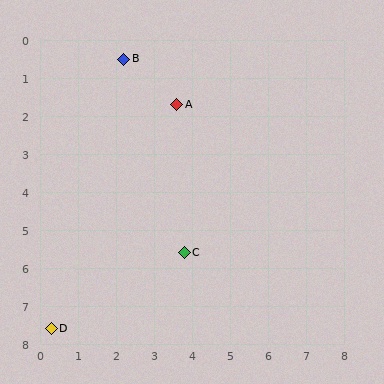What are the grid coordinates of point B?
Point B is at approximately (2.2, 0.5).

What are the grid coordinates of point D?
Point D is at approximately (0.3, 7.6).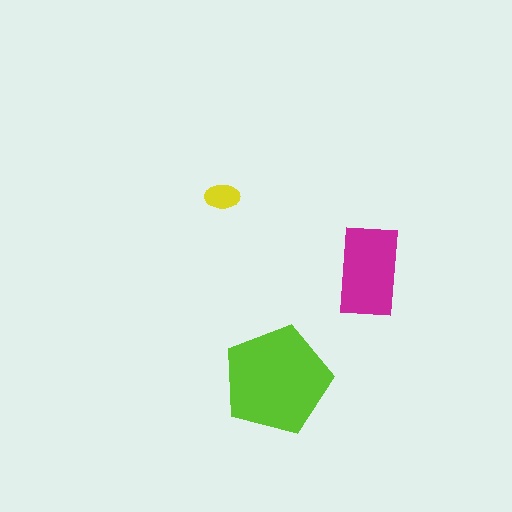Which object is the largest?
The lime pentagon.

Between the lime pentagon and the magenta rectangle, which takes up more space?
The lime pentagon.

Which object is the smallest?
The yellow ellipse.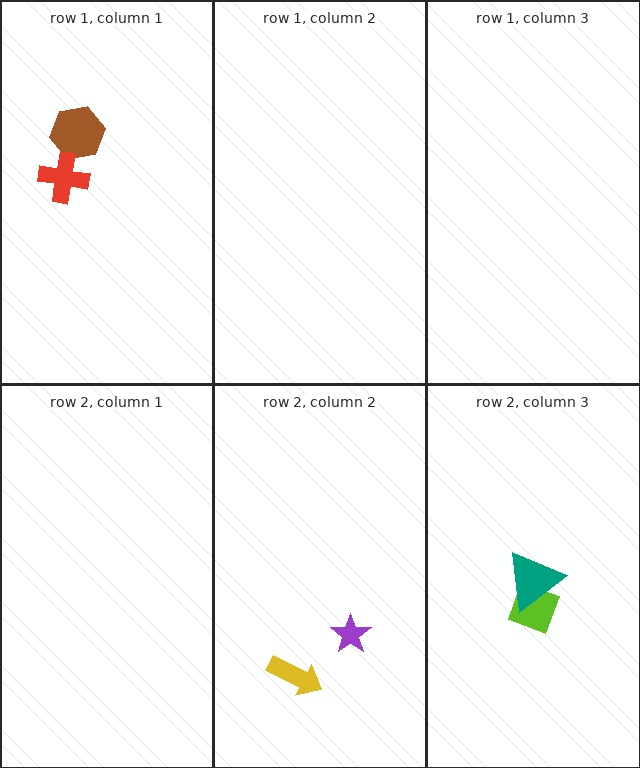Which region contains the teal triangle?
The row 2, column 3 region.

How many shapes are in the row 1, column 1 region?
2.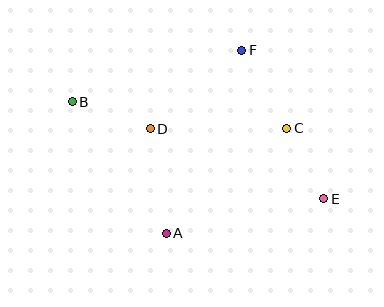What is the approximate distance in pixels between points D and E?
The distance between D and E is approximately 187 pixels.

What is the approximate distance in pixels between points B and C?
The distance between B and C is approximately 216 pixels.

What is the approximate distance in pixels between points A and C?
The distance between A and C is approximately 160 pixels.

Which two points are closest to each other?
Points C and E are closest to each other.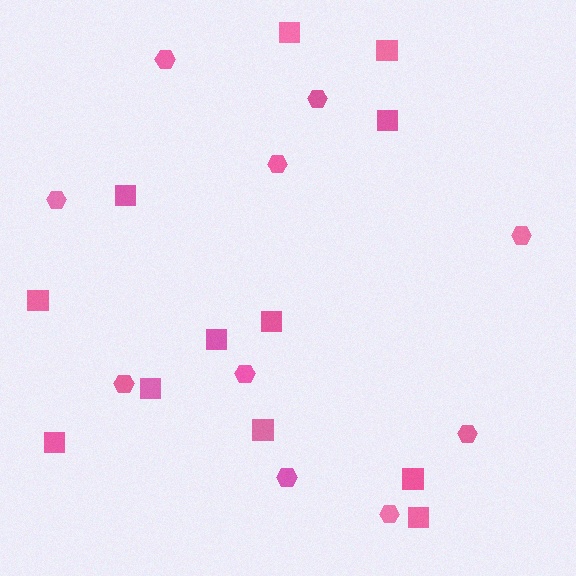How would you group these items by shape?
There are 2 groups: one group of hexagons (10) and one group of squares (12).